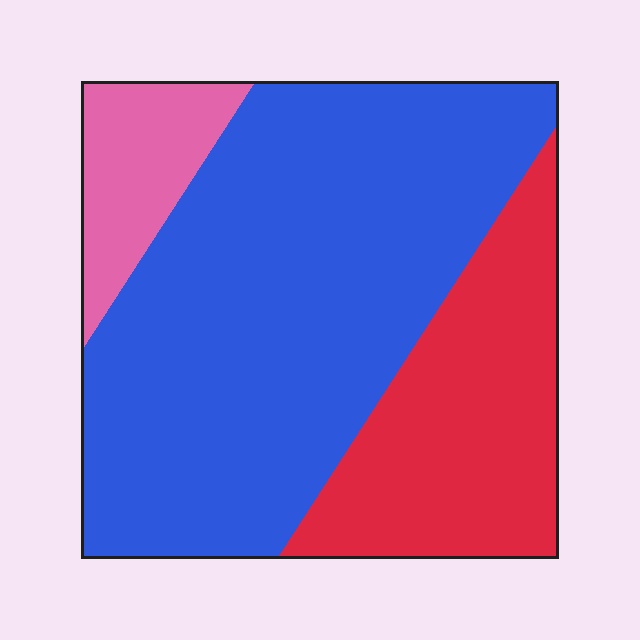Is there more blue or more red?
Blue.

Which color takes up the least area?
Pink, at roughly 10%.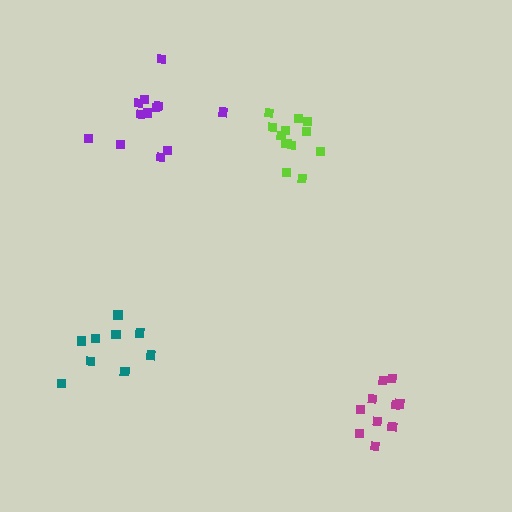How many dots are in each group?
Group 1: 12 dots, Group 2: 10 dots, Group 3: 9 dots, Group 4: 14 dots (45 total).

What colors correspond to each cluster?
The clusters are colored: purple, magenta, teal, lime.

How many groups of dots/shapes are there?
There are 4 groups.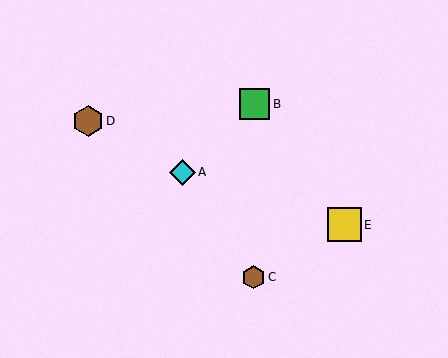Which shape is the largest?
The yellow square (labeled E) is the largest.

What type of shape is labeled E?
Shape E is a yellow square.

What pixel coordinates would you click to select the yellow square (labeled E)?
Click at (344, 224) to select the yellow square E.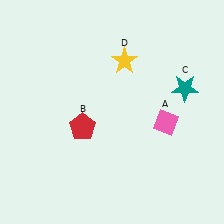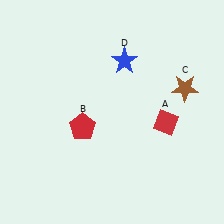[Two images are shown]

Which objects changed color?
A changed from pink to red. C changed from teal to brown. D changed from yellow to blue.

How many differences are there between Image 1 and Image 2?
There are 3 differences between the two images.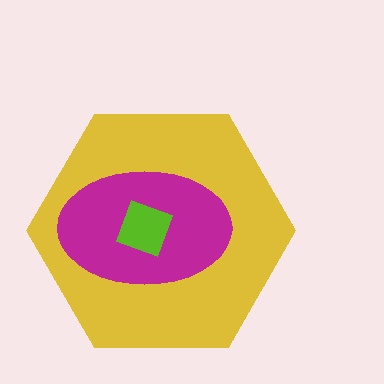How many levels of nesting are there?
3.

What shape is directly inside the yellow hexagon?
The magenta ellipse.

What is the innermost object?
The lime square.